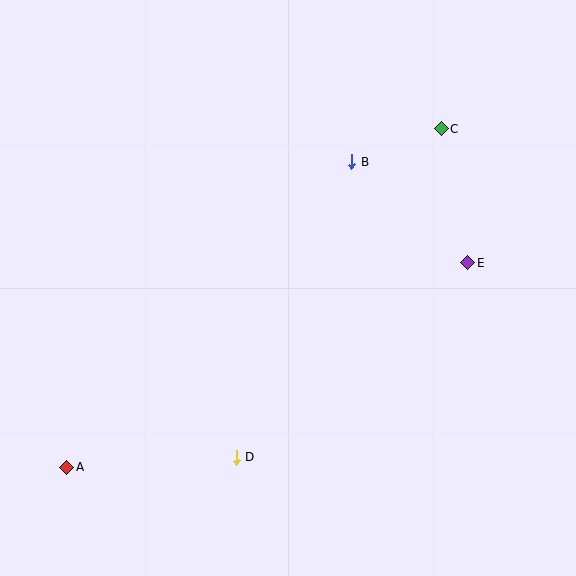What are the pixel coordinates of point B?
Point B is at (352, 162).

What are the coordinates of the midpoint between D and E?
The midpoint between D and E is at (352, 360).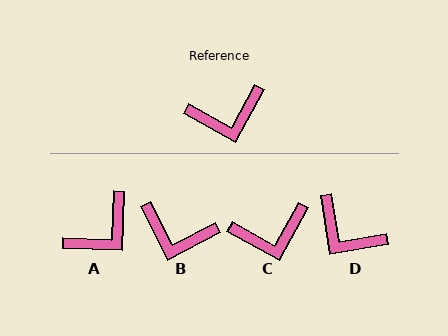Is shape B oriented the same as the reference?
No, it is off by about 34 degrees.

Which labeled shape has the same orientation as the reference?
C.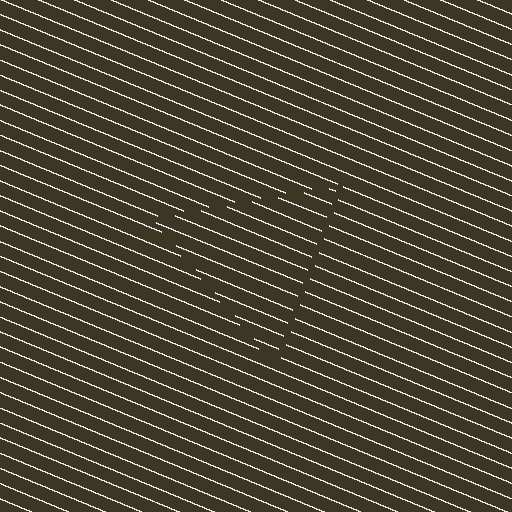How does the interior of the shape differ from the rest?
The interior of the shape contains the same grating, shifted by half a period — the contour is defined by the phase discontinuity where line-ends from the inner and outer gratings abut.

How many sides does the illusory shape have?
3 sides — the line-ends trace a triangle.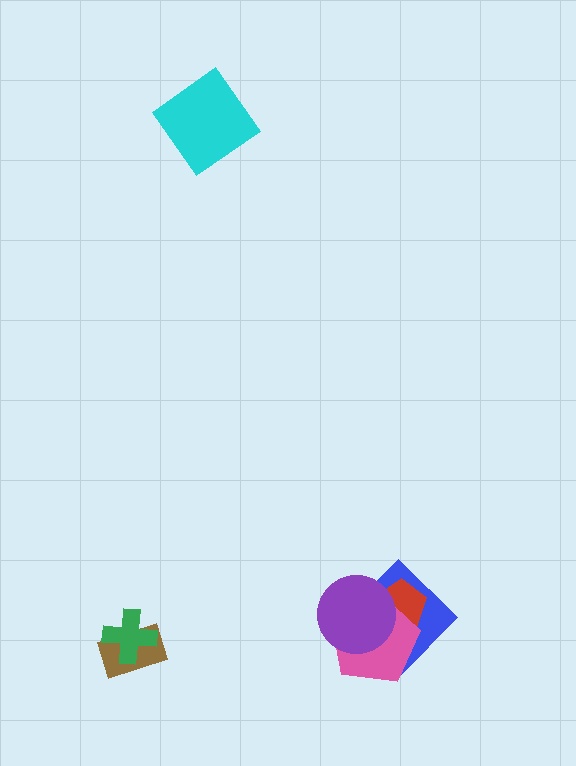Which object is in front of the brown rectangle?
The green cross is in front of the brown rectangle.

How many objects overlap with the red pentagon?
3 objects overlap with the red pentagon.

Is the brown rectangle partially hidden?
Yes, it is partially covered by another shape.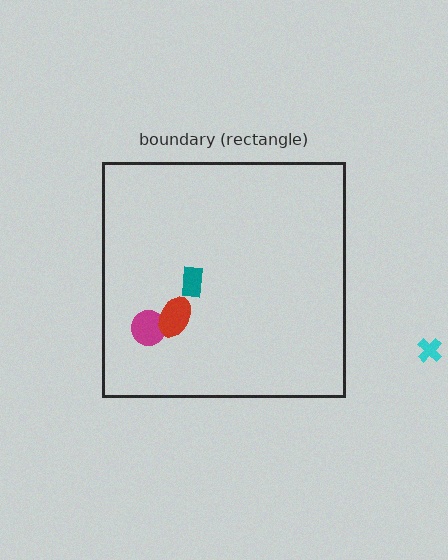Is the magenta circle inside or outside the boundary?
Inside.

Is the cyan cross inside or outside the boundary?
Outside.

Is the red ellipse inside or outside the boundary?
Inside.